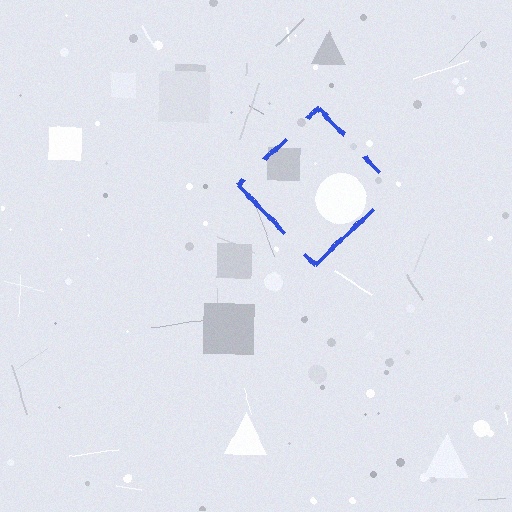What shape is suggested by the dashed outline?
The dashed outline suggests a diamond.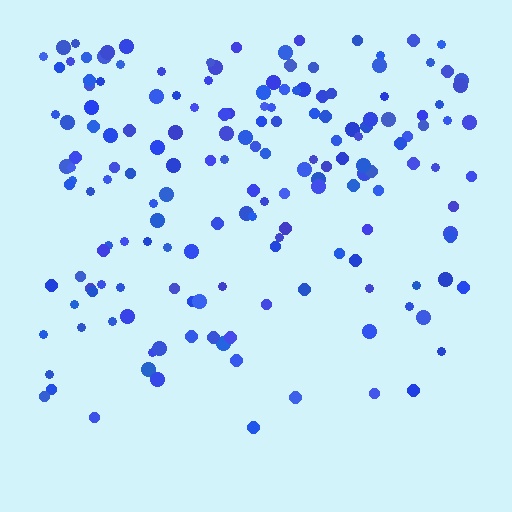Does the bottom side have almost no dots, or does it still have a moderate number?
Still a moderate number, just noticeably fewer than the top.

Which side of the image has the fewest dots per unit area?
The bottom.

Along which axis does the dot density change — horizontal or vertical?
Vertical.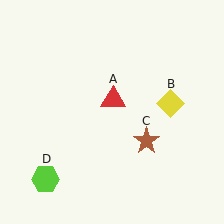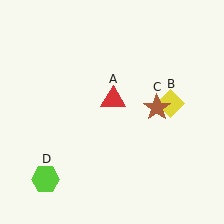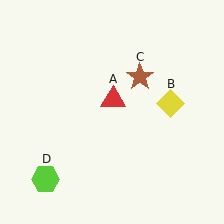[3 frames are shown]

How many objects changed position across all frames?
1 object changed position: brown star (object C).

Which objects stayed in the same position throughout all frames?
Red triangle (object A) and yellow diamond (object B) and lime hexagon (object D) remained stationary.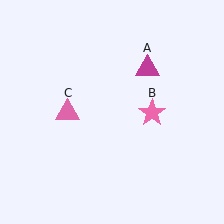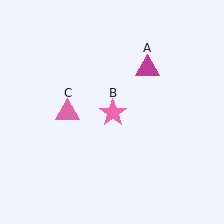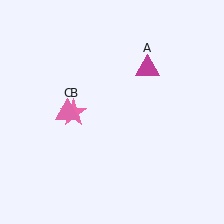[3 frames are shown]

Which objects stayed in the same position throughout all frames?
Magenta triangle (object A) and pink triangle (object C) remained stationary.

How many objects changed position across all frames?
1 object changed position: pink star (object B).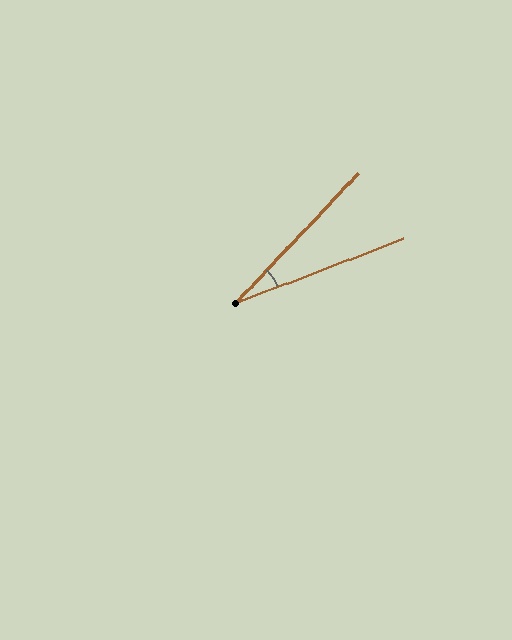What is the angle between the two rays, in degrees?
Approximately 26 degrees.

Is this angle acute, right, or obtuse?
It is acute.